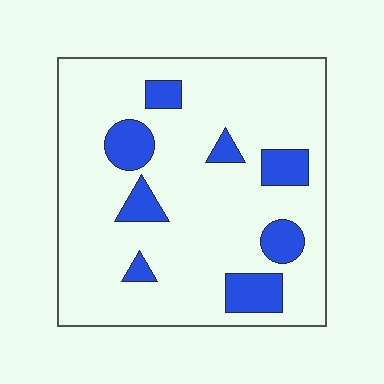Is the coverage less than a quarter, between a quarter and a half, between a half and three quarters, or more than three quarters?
Less than a quarter.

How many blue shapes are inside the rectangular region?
8.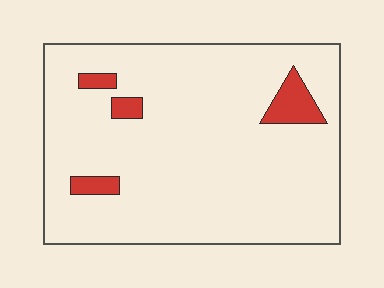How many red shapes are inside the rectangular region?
4.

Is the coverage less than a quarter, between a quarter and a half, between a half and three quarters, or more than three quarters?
Less than a quarter.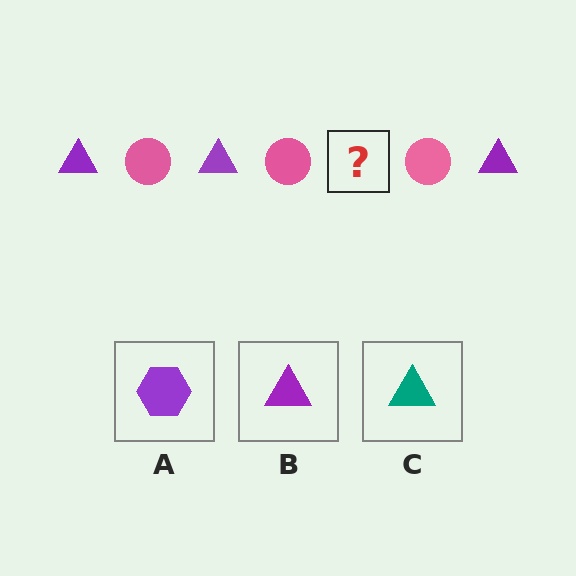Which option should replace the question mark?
Option B.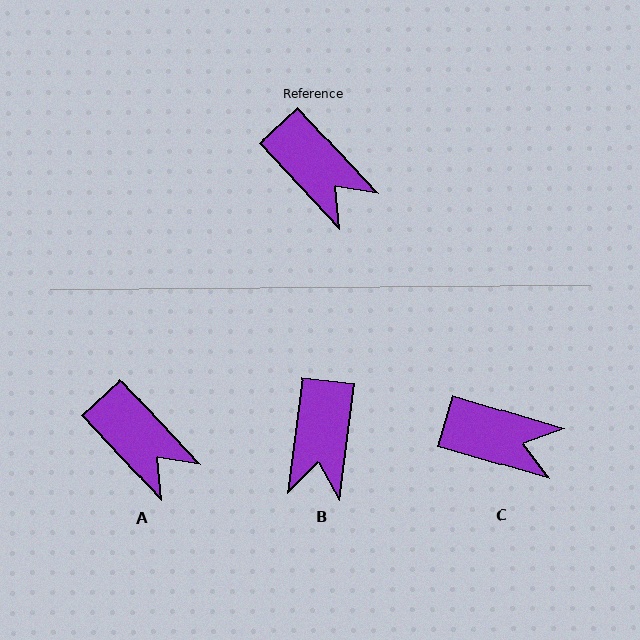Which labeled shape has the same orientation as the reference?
A.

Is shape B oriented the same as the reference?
No, it is off by about 50 degrees.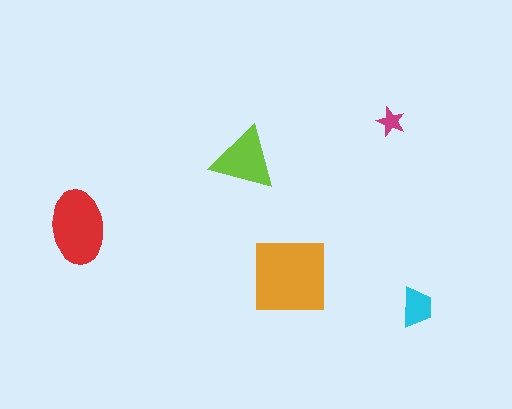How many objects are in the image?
There are 5 objects in the image.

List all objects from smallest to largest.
The magenta star, the cyan trapezoid, the lime triangle, the red ellipse, the orange square.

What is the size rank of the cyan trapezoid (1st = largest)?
4th.